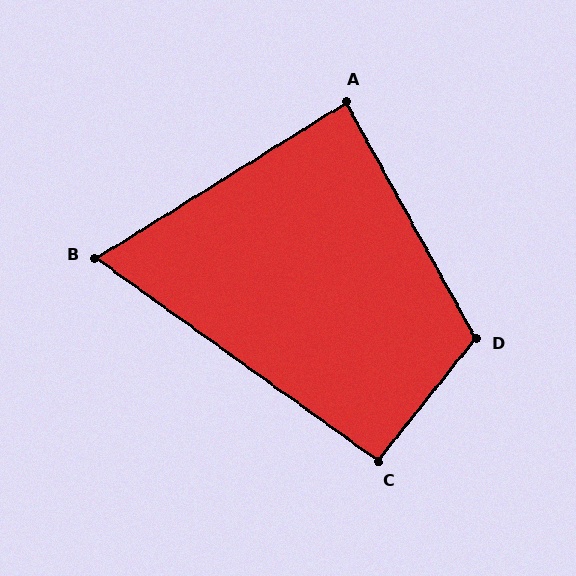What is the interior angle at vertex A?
Approximately 87 degrees (approximately right).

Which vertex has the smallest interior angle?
B, at approximately 68 degrees.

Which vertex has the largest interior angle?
D, at approximately 112 degrees.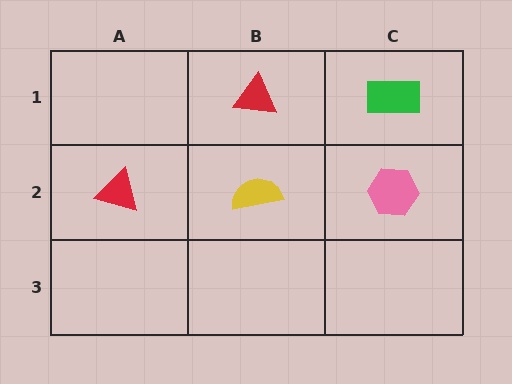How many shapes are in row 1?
2 shapes.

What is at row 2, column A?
A red triangle.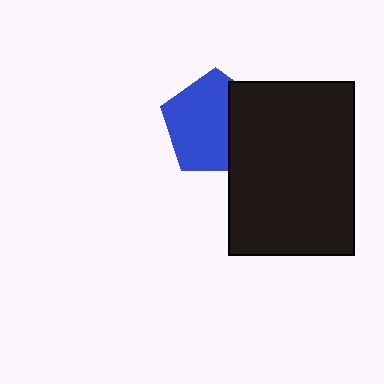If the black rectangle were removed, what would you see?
You would see the complete blue pentagon.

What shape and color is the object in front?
The object in front is a black rectangle.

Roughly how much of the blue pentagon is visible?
Most of it is visible (roughly 66%).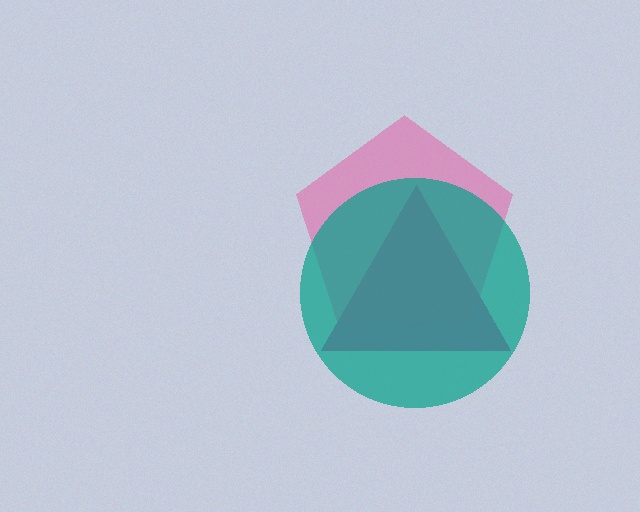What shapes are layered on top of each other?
The layered shapes are: a magenta triangle, a pink pentagon, a teal circle.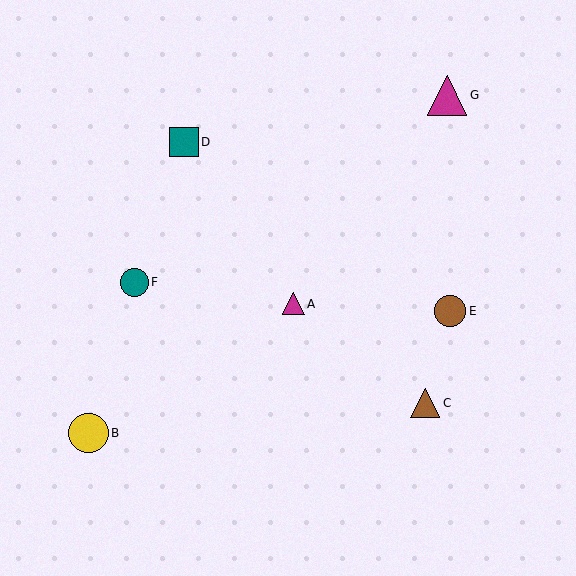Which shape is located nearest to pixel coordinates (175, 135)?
The teal square (labeled D) at (184, 142) is nearest to that location.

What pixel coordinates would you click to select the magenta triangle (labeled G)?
Click at (447, 95) to select the magenta triangle G.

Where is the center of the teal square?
The center of the teal square is at (184, 142).